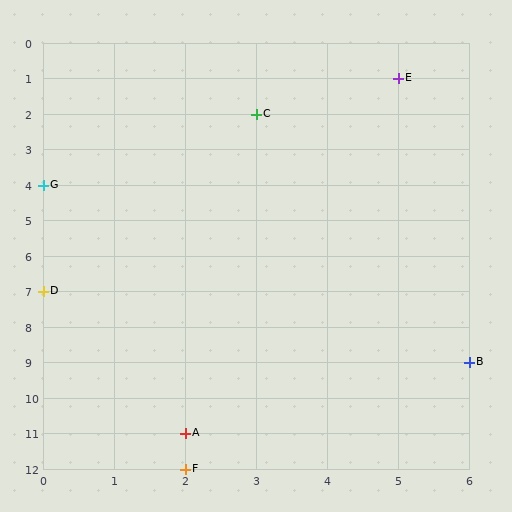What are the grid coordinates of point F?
Point F is at grid coordinates (2, 12).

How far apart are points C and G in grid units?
Points C and G are 3 columns and 2 rows apart (about 3.6 grid units diagonally).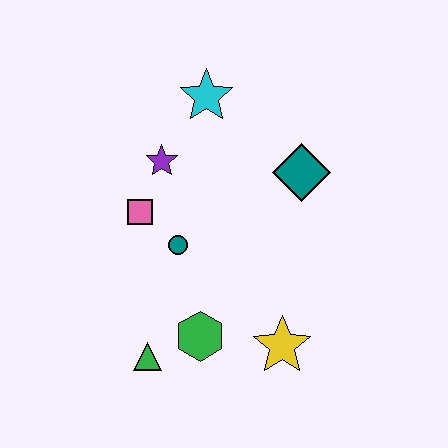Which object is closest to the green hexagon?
The green triangle is closest to the green hexagon.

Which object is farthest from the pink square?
The yellow star is farthest from the pink square.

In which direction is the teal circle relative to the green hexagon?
The teal circle is above the green hexagon.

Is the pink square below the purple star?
Yes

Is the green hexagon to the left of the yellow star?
Yes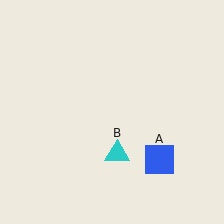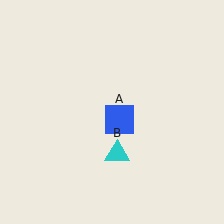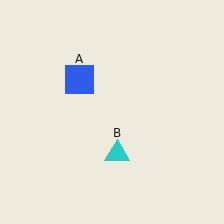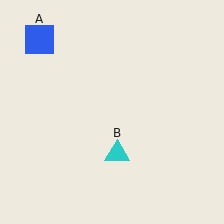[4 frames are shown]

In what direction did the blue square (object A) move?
The blue square (object A) moved up and to the left.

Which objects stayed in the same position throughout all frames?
Cyan triangle (object B) remained stationary.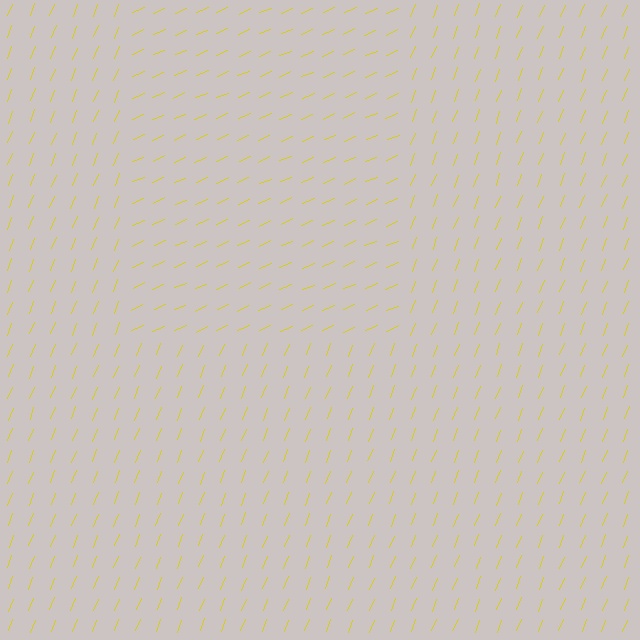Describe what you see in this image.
The image is filled with small yellow line segments. A rectangle region in the image has lines oriented differently from the surrounding lines, creating a visible texture boundary.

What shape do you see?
I see a rectangle.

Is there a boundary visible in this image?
Yes, there is a texture boundary formed by a change in line orientation.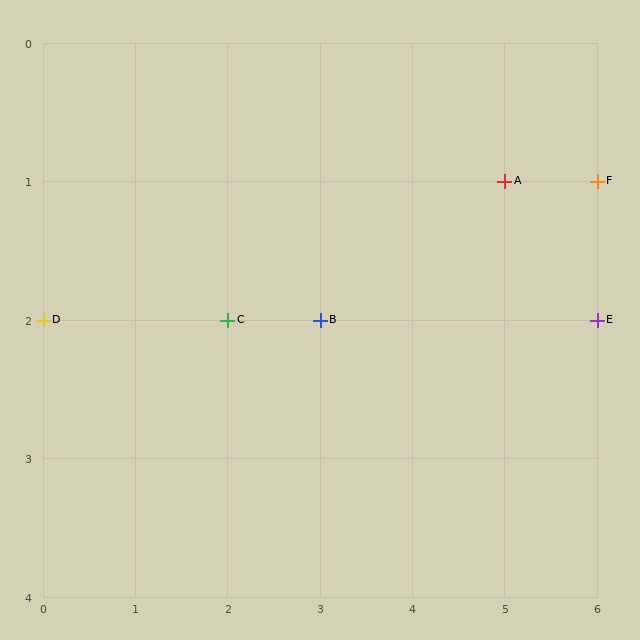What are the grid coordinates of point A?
Point A is at grid coordinates (5, 1).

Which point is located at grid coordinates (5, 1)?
Point A is at (5, 1).